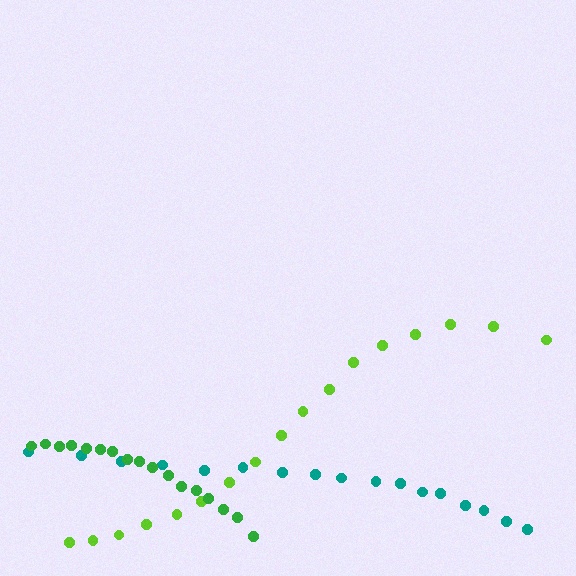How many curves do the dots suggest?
There are 3 distinct paths.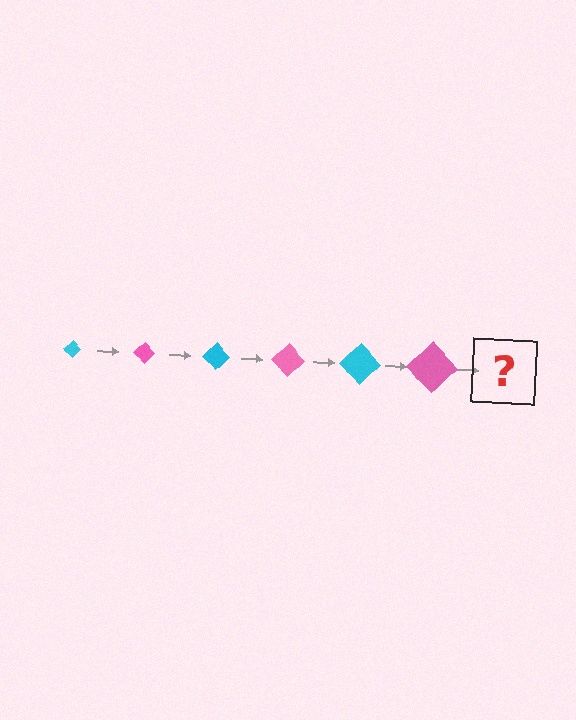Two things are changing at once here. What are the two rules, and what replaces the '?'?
The two rules are that the diamond grows larger each step and the color cycles through cyan and pink. The '?' should be a cyan diamond, larger than the previous one.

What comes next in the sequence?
The next element should be a cyan diamond, larger than the previous one.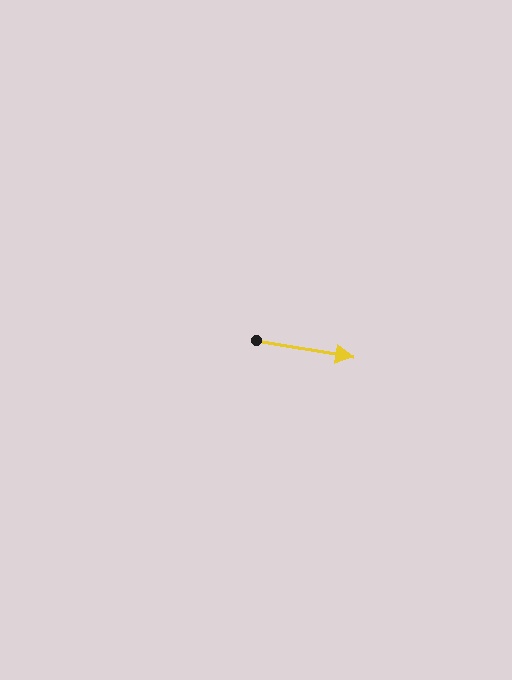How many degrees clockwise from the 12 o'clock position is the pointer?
Approximately 100 degrees.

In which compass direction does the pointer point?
East.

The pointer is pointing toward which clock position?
Roughly 3 o'clock.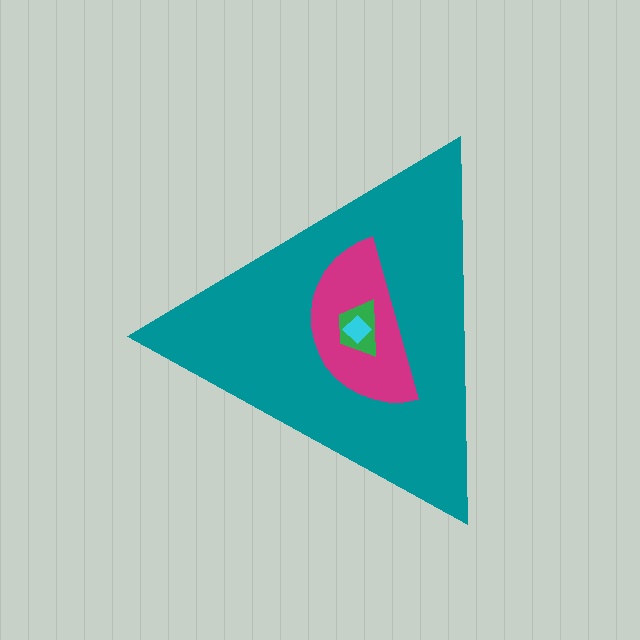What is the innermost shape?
The cyan diamond.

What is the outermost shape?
The teal triangle.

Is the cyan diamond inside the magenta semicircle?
Yes.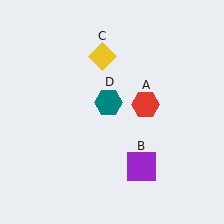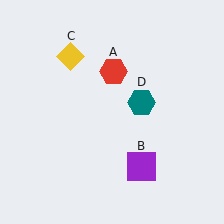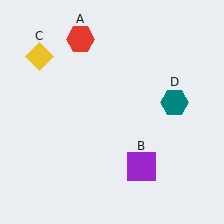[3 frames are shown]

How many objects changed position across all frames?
3 objects changed position: red hexagon (object A), yellow diamond (object C), teal hexagon (object D).